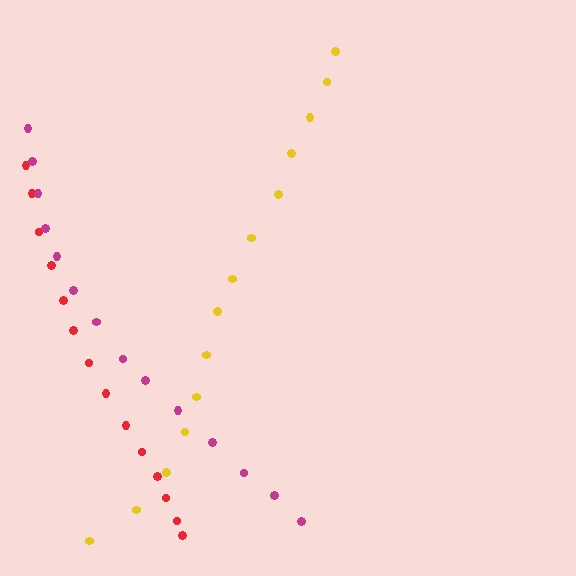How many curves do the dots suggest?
There are 3 distinct paths.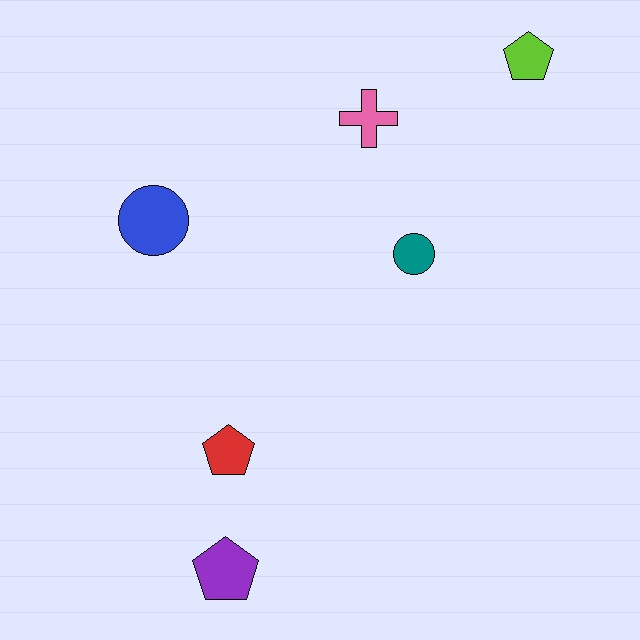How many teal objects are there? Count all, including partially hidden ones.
There is 1 teal object.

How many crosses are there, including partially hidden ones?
There is 1 cross.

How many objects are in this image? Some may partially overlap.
There are 6 objects.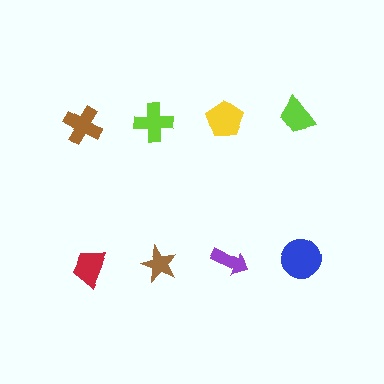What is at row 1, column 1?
A brown cross.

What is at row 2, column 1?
A red trapezoid.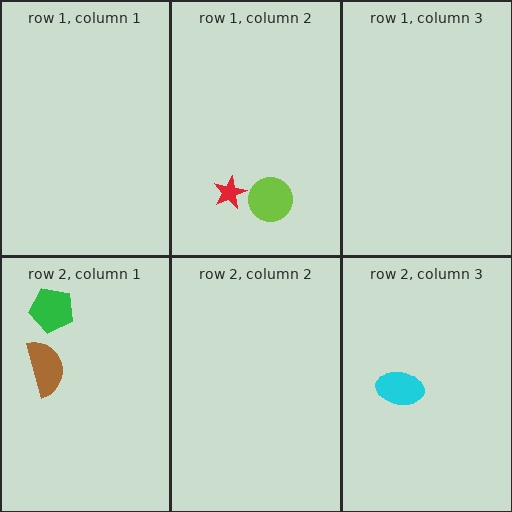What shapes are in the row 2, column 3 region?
The cyan ellipse.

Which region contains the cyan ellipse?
The row 2, column 3 region.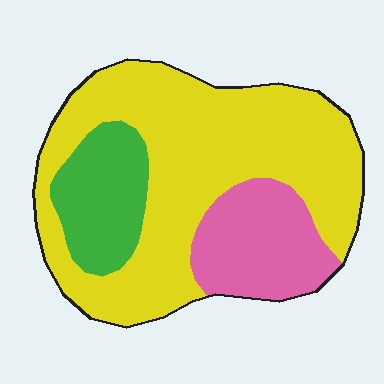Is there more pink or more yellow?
Yellow.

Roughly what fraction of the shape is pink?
Pink takes up between a sixth and a third of the shape.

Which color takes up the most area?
Yellow, at roughly 65%.